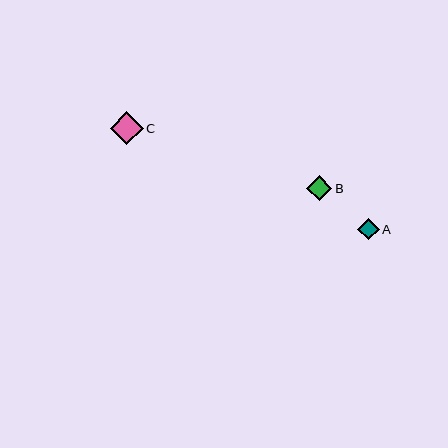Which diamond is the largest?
Diamond C is the largest with a size of approximately 33 pixels.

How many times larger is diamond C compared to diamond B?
Diamond C is approximately 1.3 times the size of diamond B.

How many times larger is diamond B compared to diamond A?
Diamond B is approximately 1.2 times the size of diamond A.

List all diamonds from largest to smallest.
From largest to smallest: C, B, A.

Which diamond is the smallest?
Diamond A is the smallest with a size of approximately 22 pixels.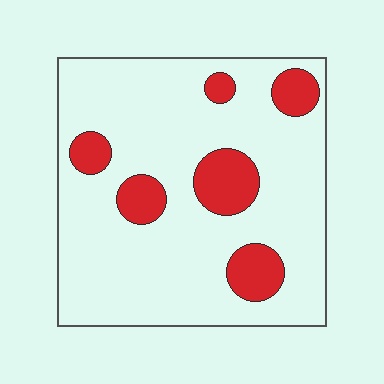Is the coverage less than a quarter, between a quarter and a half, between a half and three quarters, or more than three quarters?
Less than a quarter.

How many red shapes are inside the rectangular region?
6.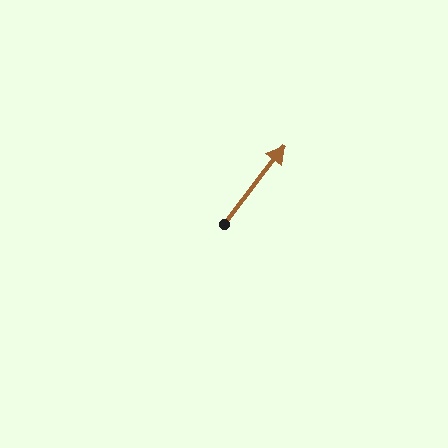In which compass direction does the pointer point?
Northeast.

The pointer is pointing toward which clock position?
Roughly 1 o'clock.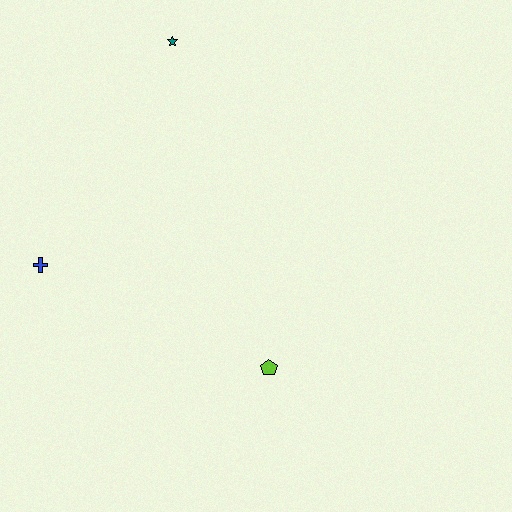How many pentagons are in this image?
There is 1 pentagon.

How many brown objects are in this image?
There are no brown objects.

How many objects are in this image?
There are 3 objects.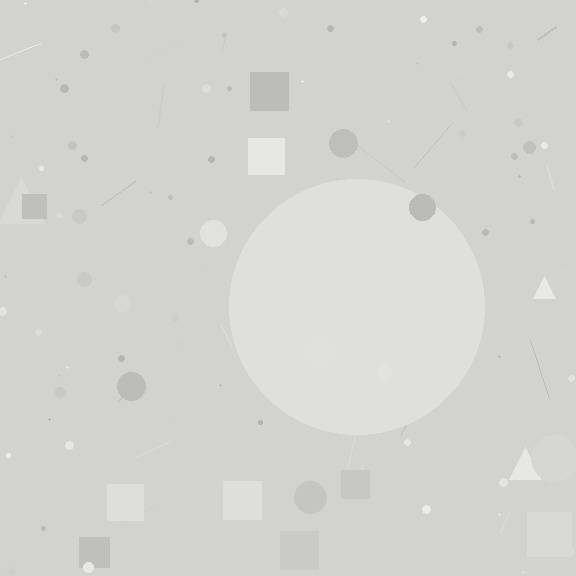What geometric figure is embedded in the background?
A circle is embedded in the background.